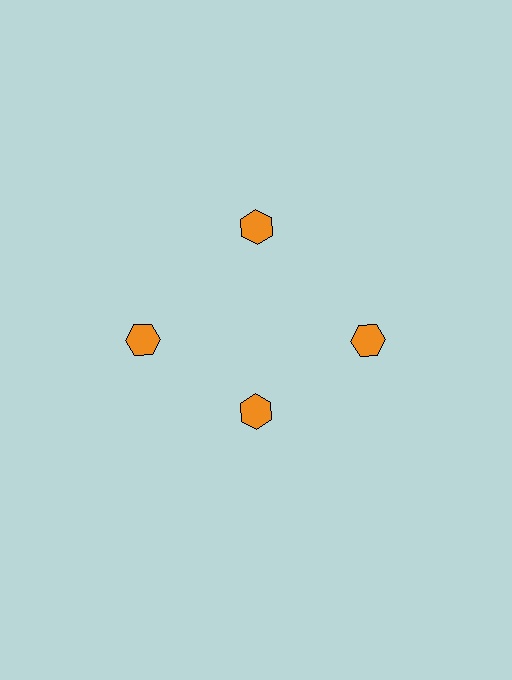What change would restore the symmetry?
The symmetry would be restored by moving it outward, back onto the ring so that all 4 hexagons sit at equal angles and equal distance from the center.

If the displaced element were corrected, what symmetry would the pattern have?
It would have 4-fold rotational symmetry — the pattern would map onto itself every 90 degrees.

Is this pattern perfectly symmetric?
No. The 4 orange hexagons are arranged in a ring, but one element near the 6 o'clock position is pulled inward toward the center, breaking the 4-fold rotational symmetry.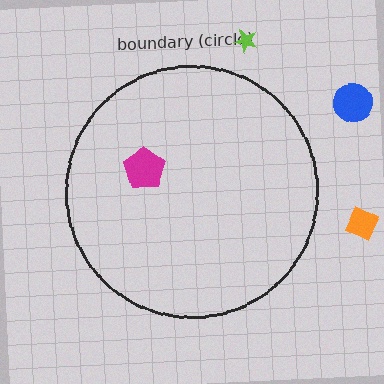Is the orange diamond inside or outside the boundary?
Outside.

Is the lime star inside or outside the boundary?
Outside.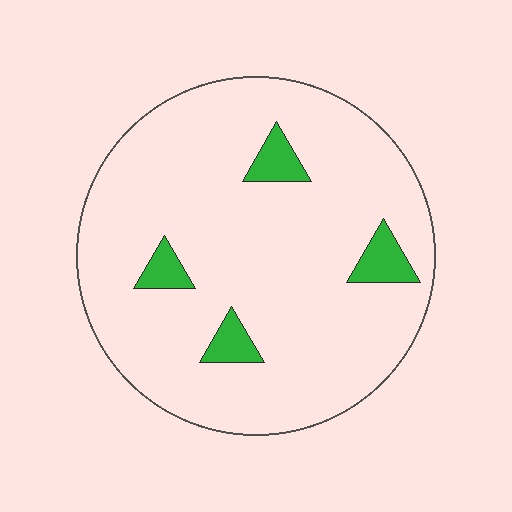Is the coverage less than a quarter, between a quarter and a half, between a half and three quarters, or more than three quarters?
Less than a quarter.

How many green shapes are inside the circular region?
4.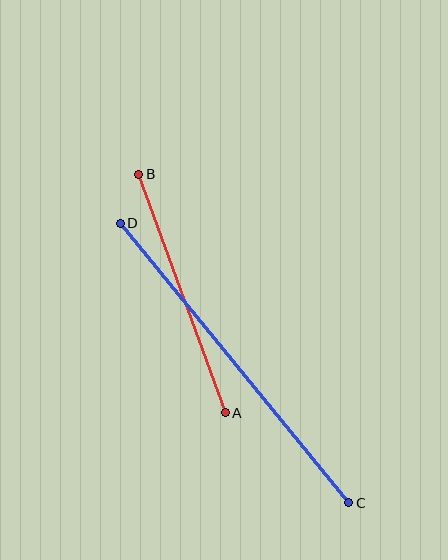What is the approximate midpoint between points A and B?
The midpoint is at approximately (182, 294) pixels.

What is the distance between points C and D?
The distance is approximately 361 pixels.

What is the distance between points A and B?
The distance is approximately 254 pixels.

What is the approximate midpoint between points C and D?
The midpoint is at approximately (235, 363) pixels.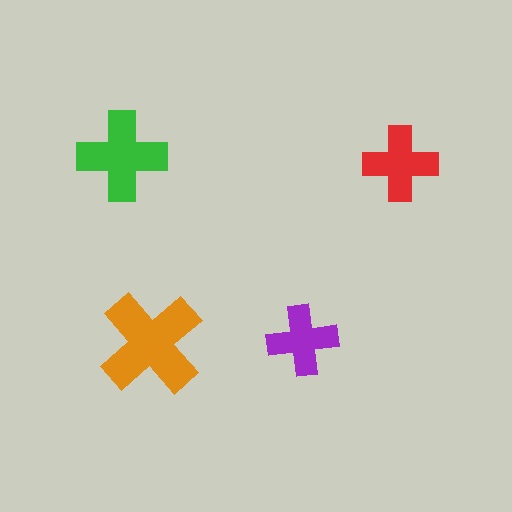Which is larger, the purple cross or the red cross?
The red one.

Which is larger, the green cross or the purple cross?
The green one.